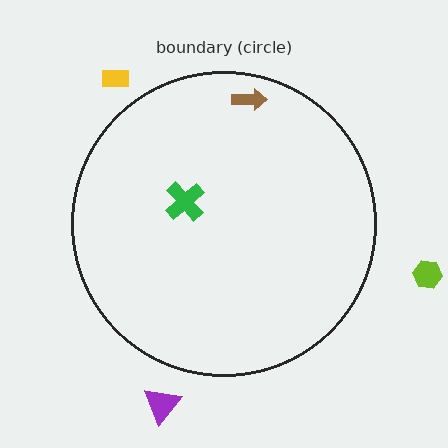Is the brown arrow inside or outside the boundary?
Inside.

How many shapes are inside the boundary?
2 inside, 3 outside.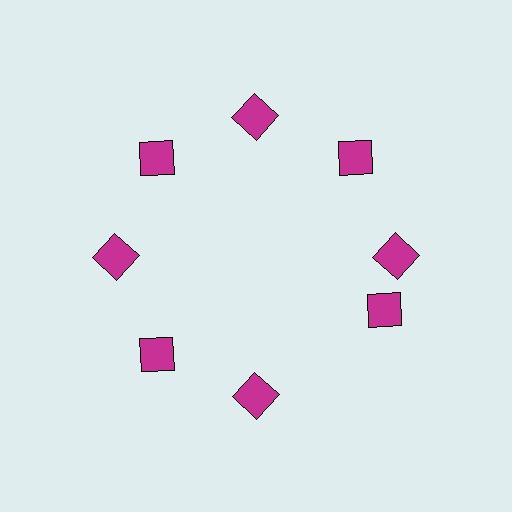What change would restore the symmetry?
The symmetry would be restored by rotating it back into even spacing with its neighbors so that all 8 diamonds sit at equal angles and equal distance from the center.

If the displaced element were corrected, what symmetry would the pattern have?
It would have 8-fold rotational symmetry — the pattern would map onto itself every 45 degrees.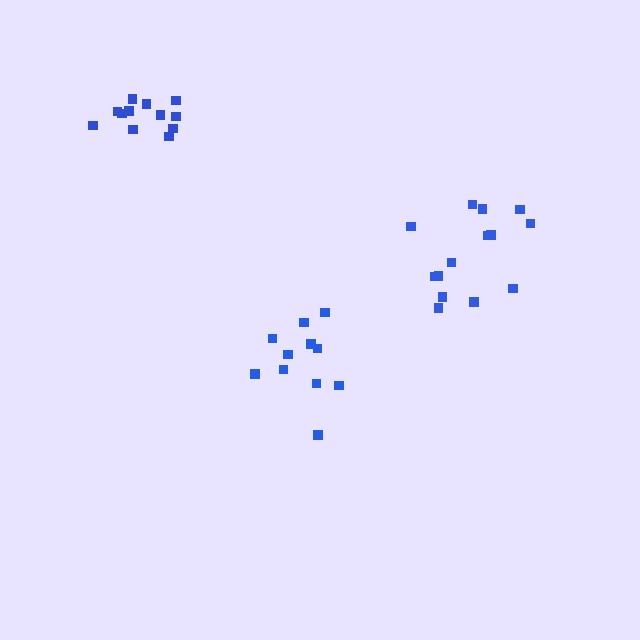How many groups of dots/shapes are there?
There are 3 groups.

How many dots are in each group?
Group 1: 15 dots, Group 2: 12 dots, Group 3: 11 dots (38 total).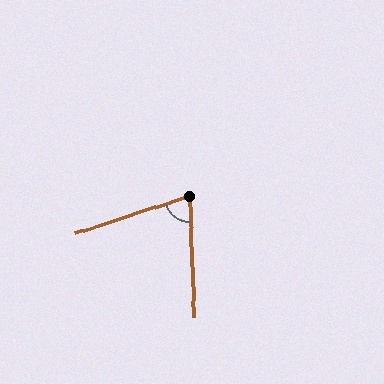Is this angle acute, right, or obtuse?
It is acute.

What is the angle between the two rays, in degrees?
Approximately 74 degrees.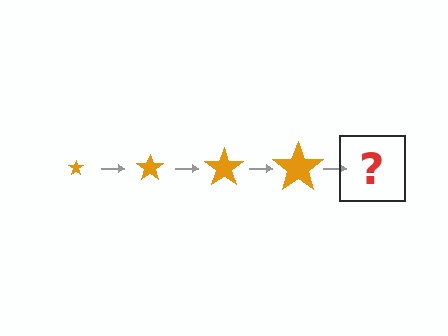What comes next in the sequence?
The next element should be an orange star, larger than the previous one.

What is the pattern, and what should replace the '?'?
The pattern is that the star gets progressively larger each step. The '?' should be an orange star, larger than the previous one.